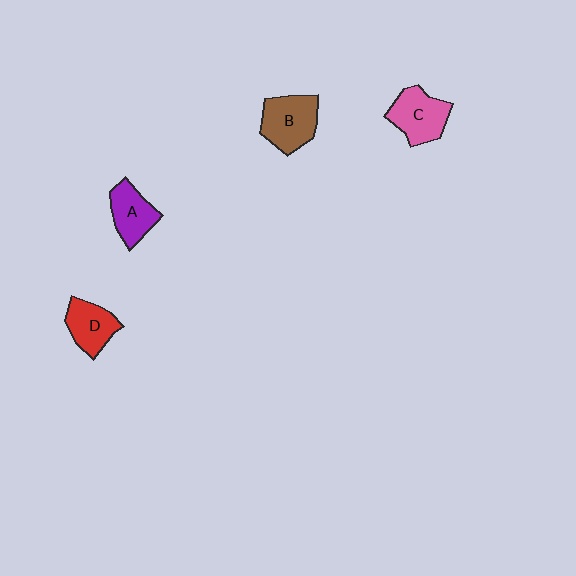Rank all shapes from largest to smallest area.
From largest to smallest: B (brown), C (pink), A (purple), D (red).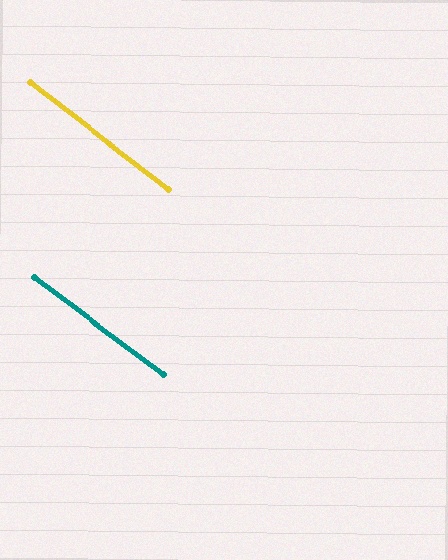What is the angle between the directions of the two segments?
Approximately 1 degree.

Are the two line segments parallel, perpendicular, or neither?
Parallel — their directions differ by only 1.0°.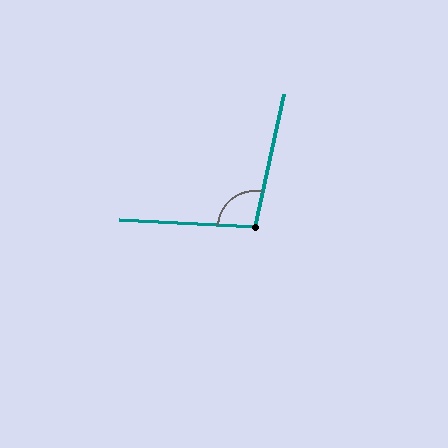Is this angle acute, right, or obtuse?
It is obtuse.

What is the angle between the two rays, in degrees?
Approximately 100 degrees.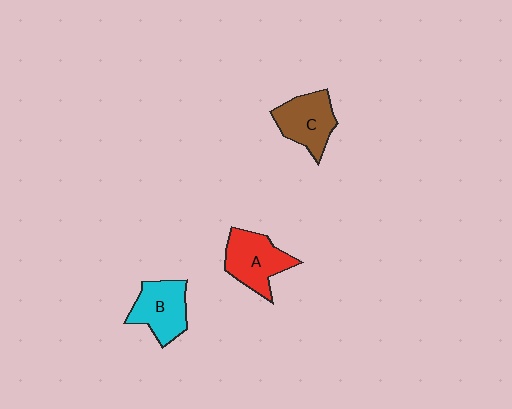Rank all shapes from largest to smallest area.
From largest to smallest: A (red), B (cyan), C (brown).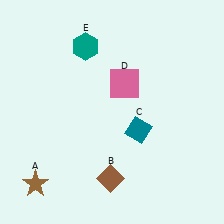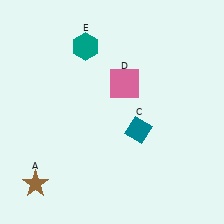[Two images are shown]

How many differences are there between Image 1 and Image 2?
There is 1 difference between the two images.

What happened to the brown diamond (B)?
The brown diamond (B) was removed in Image 2. It was in the bottom-left area of Image 1.